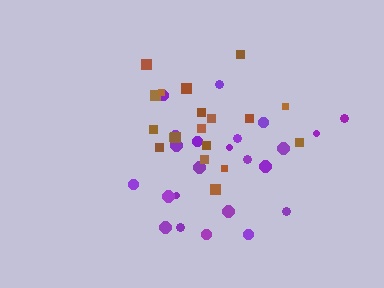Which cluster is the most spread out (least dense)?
Purple.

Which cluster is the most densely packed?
Brown.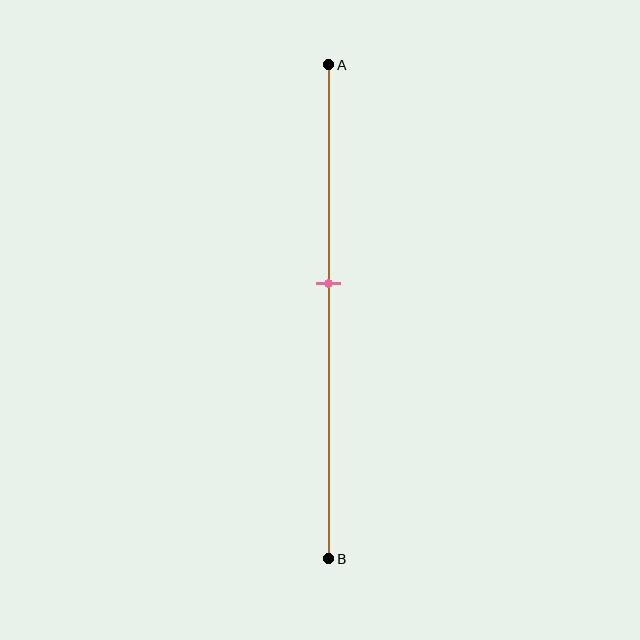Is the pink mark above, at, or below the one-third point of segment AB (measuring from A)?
The pink mark is below the one-third point of segment AB.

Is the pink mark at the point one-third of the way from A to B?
No, the mark is at about 45% from A, not at the 33% one-third point.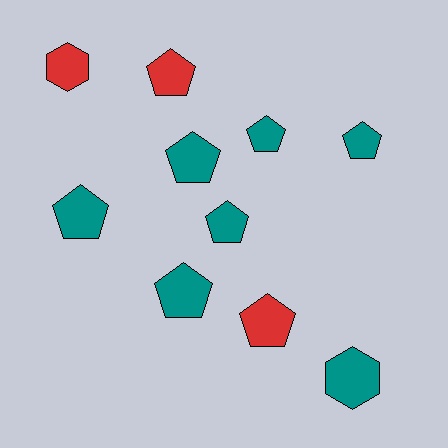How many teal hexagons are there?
There is 1 teal hexagon.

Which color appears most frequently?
Teal, with 7 objects.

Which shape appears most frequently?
Pentagon, with 8 objects.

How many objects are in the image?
There are 10 objects.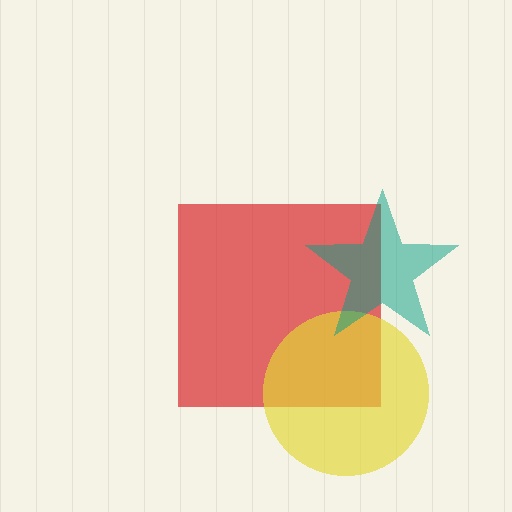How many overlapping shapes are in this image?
There are 3 overlapping shapes in the image.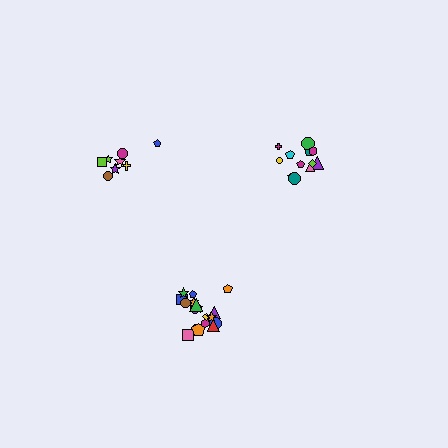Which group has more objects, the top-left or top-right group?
The top-right group.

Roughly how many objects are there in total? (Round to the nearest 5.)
Roughly 40 objects in total.